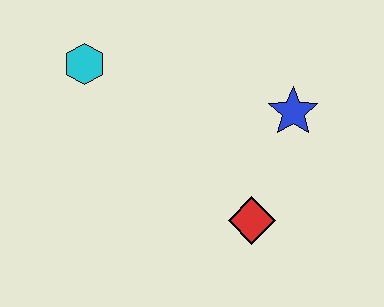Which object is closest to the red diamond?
The blue star is closest to the red diamond.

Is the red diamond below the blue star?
Yes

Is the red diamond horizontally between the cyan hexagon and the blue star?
Yes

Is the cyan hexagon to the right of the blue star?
No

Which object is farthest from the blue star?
The cyan hexagon is farthest from the blue star.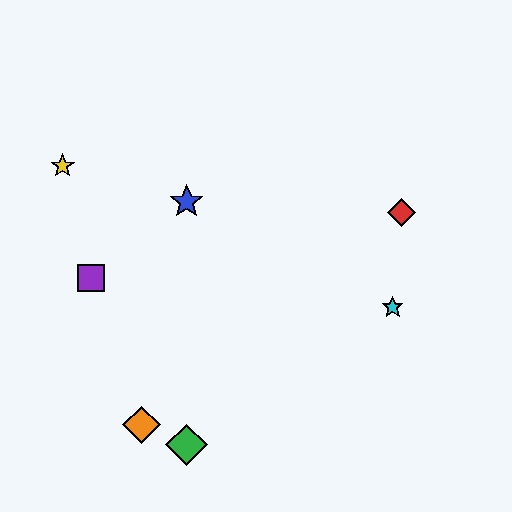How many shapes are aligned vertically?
2 shapes (the blue star, the green diamond) are aligned vertically.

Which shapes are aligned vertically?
The blue star, the green diamond are aligned vertically.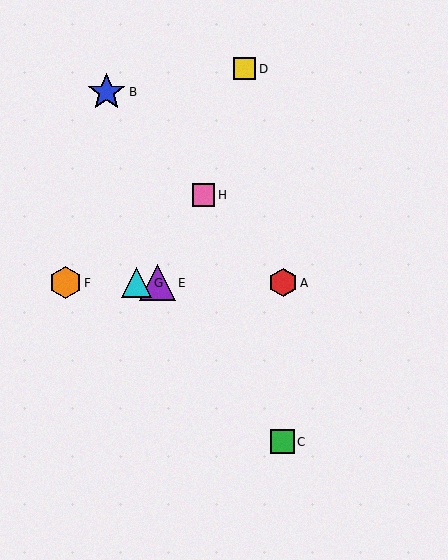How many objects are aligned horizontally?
4 objects (A, E, F, G) are aligned horizontally.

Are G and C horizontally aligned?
No, G is at y≈283 and C is at y≈442.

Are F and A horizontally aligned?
Yes, both are at y≈283.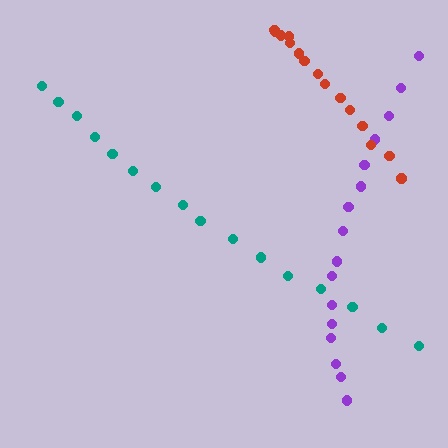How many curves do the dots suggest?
There are 3 distinct paths.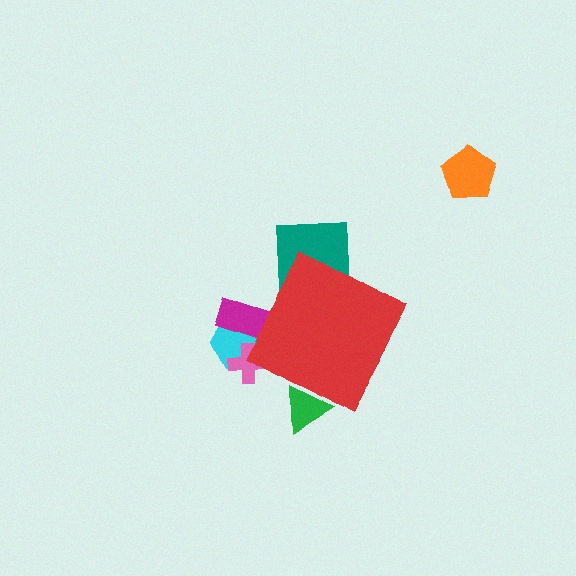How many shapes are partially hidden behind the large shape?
5 shapes are partially hidden.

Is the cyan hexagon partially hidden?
Yes, the cyan hexagon is partially hidden behind the red diamond.